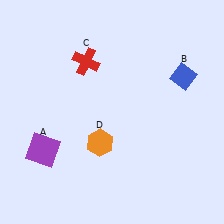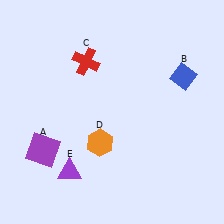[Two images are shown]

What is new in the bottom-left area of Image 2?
A purple triangle (E) was added in the bottom-left area of Image 2.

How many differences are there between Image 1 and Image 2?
There is 1 difference between the two images.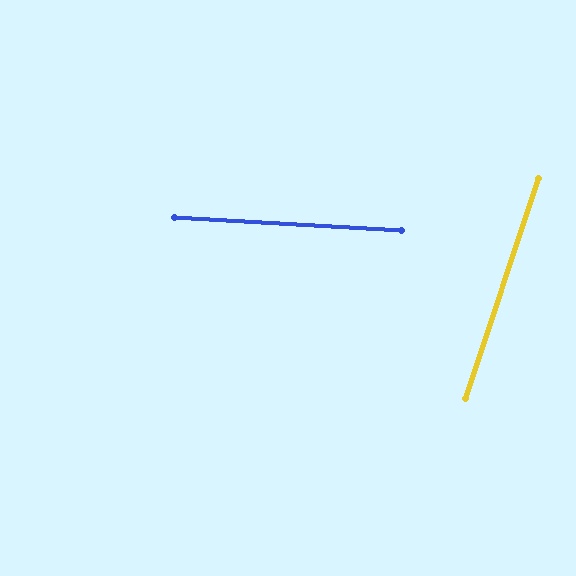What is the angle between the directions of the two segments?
Approximately 75 degrees.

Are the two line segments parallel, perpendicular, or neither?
Neither parallel nor perpendicular — they differ by about 75°.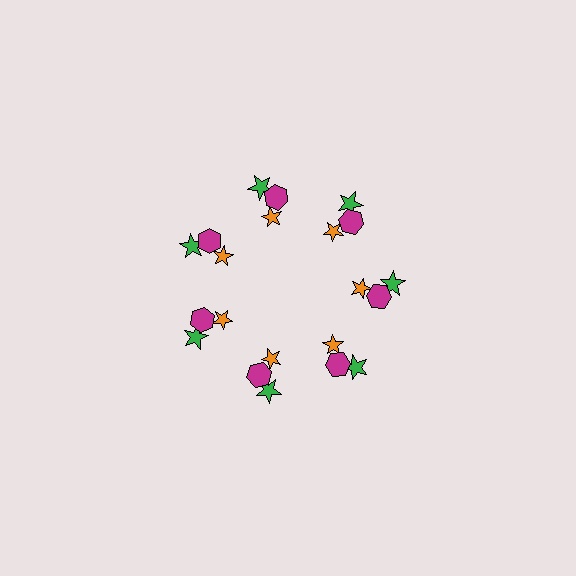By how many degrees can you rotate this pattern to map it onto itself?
The pattern maps onto itself every 51 degrees of rotation.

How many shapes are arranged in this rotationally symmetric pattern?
There are 21 shapes, arranged in 7 groups of 3.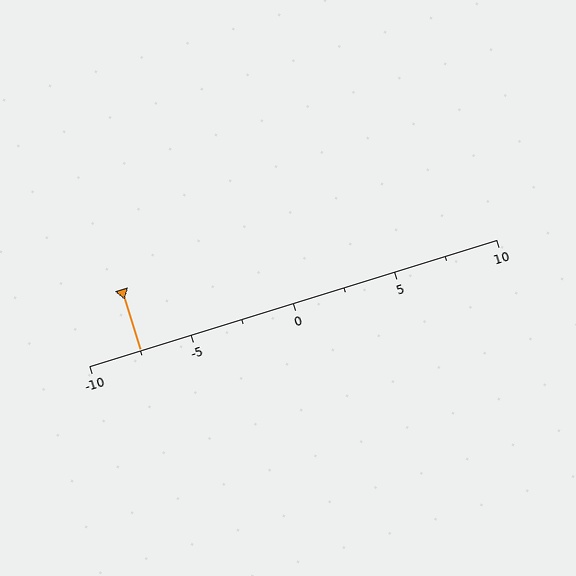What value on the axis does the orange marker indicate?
The marker indicates approximately -7.5.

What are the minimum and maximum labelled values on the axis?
The axis runs from -10 to 10.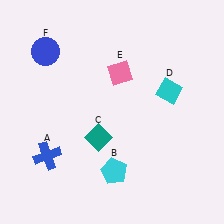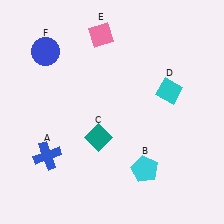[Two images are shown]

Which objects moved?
The objects that moved are: the cyan pentagon (B), the pink diamond (E).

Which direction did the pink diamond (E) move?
The pink diamond (E) moved up.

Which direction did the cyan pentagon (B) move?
The cyan pentagon (B) moved right.